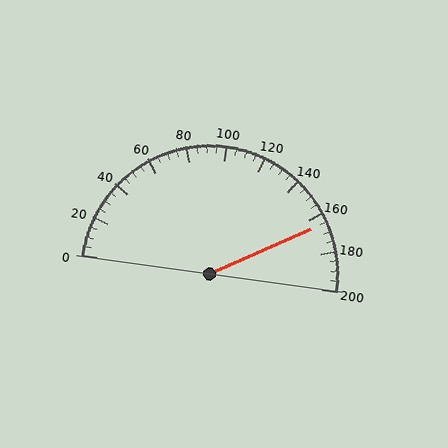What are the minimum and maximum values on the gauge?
The gauge ranges from 0 to 200.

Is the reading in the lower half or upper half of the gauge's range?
The reading is in the upper half of the range (0 to 200).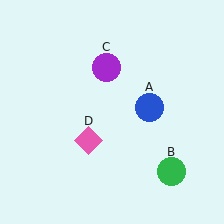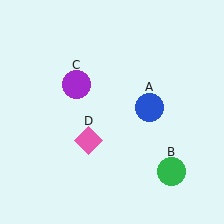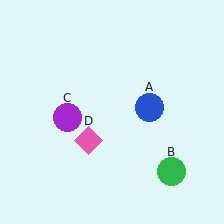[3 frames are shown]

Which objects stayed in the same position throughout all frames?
Blue circle (object A) and green circle (object B) and pink diamond (object D) remained stationary.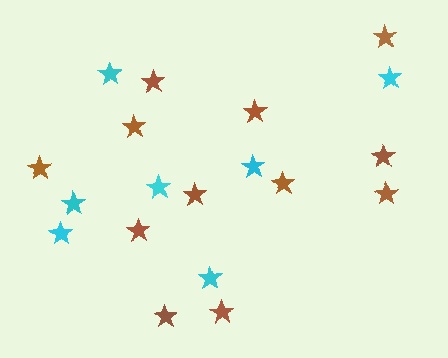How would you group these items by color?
There are 2 groups: one group of brown stars (12) and one group of cyan stars (7).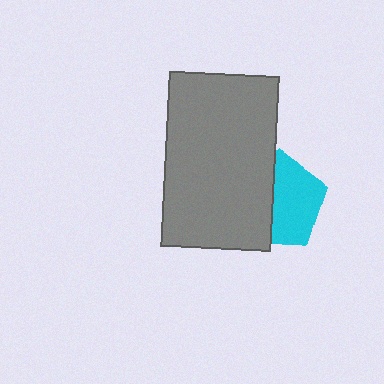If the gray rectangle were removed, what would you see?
You would see the complete cyan pentagon.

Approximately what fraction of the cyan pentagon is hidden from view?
Roughly 44% of the cyan pentagon is hidden behind the gray rectangle.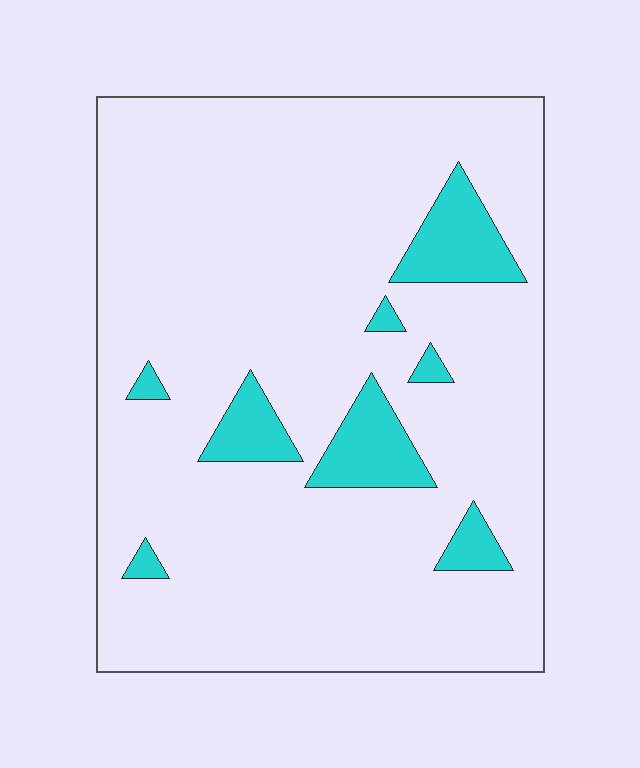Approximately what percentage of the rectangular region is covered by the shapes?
Approximately 10%.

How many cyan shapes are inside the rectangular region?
8.